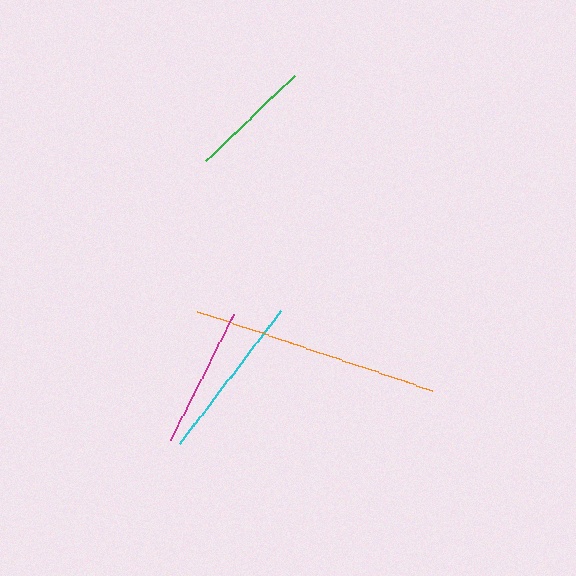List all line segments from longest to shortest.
From longest to shortest: orange, cyan, magenta, green.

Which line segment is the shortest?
The green line is the shortest at approximately 122 pixels.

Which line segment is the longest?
The orange line is the longest at approximately 248 pixels.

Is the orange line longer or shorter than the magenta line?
The orange line is longer than the magenta line.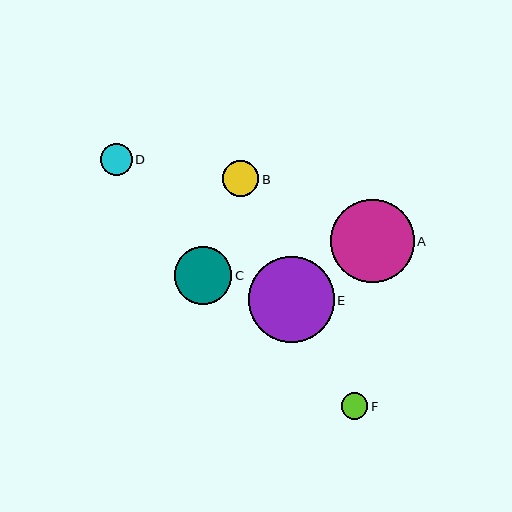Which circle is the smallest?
Circle F is the smallest with a size of approximately 27 pixels.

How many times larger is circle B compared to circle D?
Circle B is approximately 1.1 times the size of circle D.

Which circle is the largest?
Circle E is the largest with a size of approximately 86 pixels.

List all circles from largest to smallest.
From largest to smallest: E, A, C, B, D, F.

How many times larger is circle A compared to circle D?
Circle A is approximately 2.6 times the size of circle D.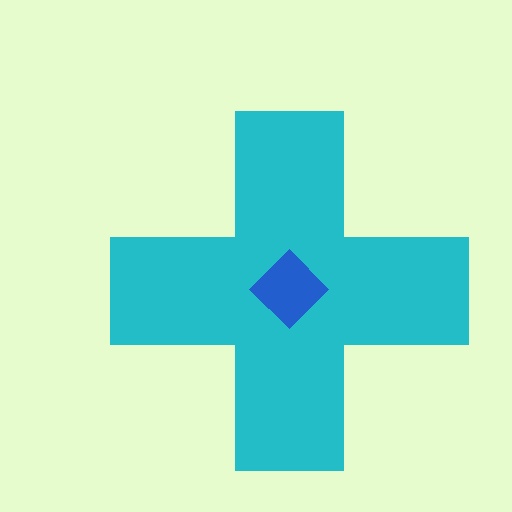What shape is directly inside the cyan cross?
The blue diamond.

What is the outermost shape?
The cyan cross.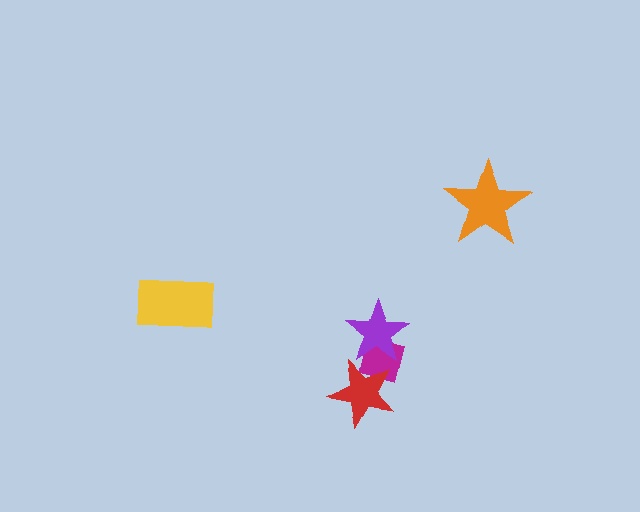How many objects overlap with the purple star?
2 objects overlap with the purple star.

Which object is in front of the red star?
The purple star is in front of the red star.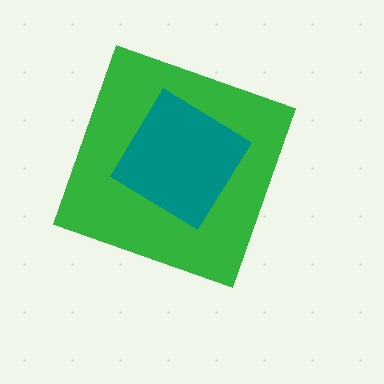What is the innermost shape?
The teal diamond.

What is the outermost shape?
The green diamond.